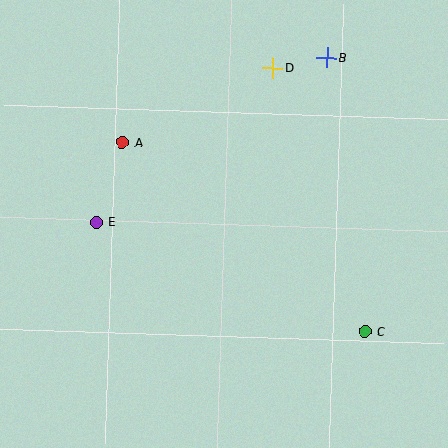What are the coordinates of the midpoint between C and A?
The midpoint between C and A is at (244, 237).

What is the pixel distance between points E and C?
The distance between E and C is 290 pixels.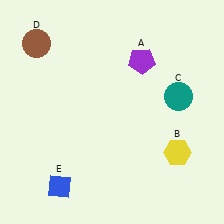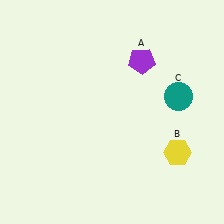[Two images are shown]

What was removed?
The brown circle (D), the blue diamond (E) were removed in Image 2.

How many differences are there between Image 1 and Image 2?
There are 2 differences between the two images.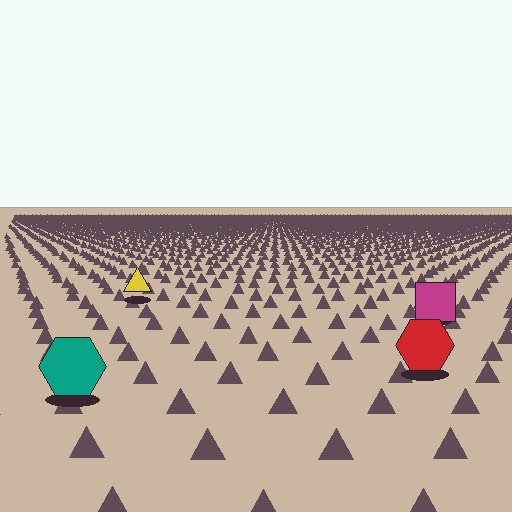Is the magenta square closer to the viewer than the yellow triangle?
Yes. The magenta square is closer — you can tell from the texture gradient: the ground texture is coarser near it.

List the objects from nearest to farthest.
From nearest to farthest: the teal hexagon, the red hexagon, the magenta square, the yellow triangle.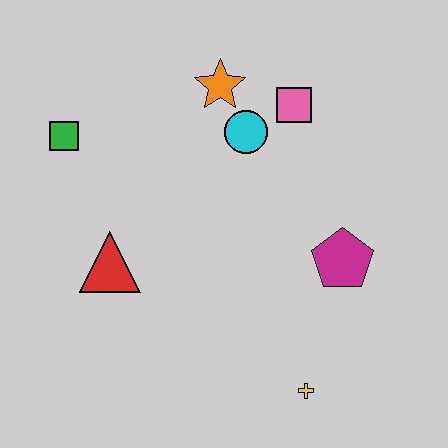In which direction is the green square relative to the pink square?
The green square is to the left of the pink square.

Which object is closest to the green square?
The red triangle is closest to the green square.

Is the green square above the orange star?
No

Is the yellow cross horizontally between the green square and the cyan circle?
No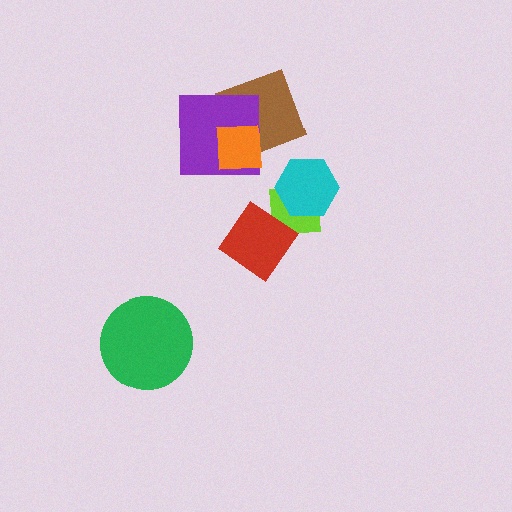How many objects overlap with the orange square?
2 objects overlap with the orange square.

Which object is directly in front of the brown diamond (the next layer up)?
The purple square is directly in front of the brown diamond.